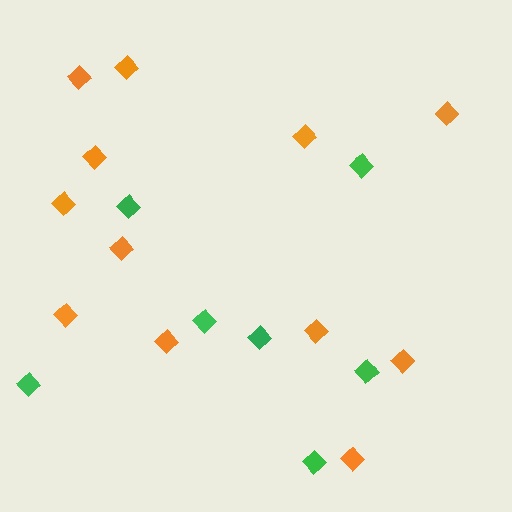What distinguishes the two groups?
There are 2 groups: one group of orange diamonds (12) and one group of green diamonds (7).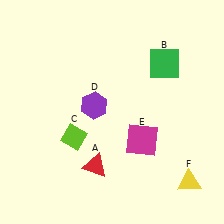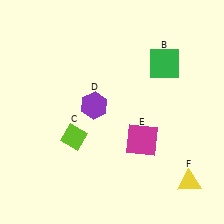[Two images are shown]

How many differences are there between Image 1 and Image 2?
There is 1 difference between the two images.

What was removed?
The red triangle (A) was removed in Image 2.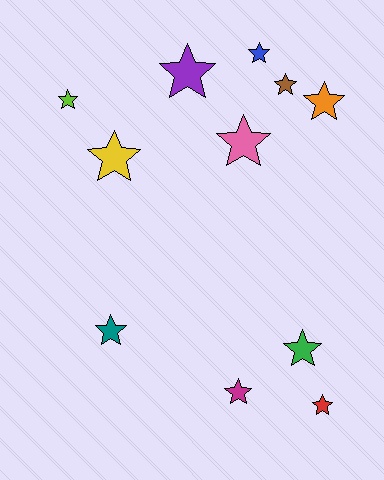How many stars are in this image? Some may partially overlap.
There are 11 stars.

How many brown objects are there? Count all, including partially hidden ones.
There is 1 brown object.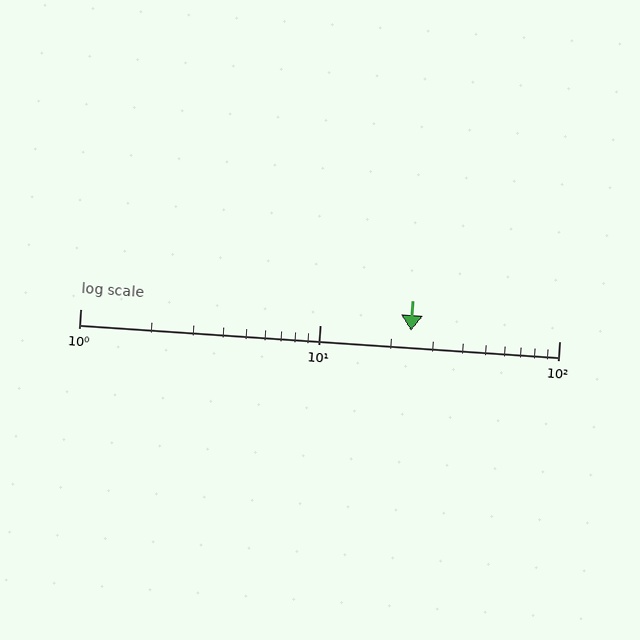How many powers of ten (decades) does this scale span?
The scale spans 2 decades, from 1 to 100.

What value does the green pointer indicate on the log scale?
The pointer indicates approximately 24.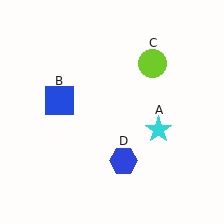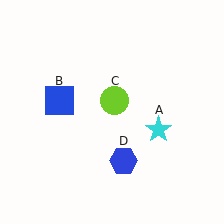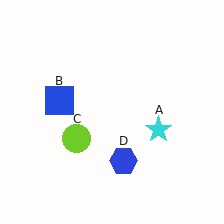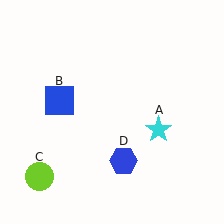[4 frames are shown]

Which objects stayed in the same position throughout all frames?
Cyan star (object A) and blue square (object B) and blue hexagon (object D) remained stationary.